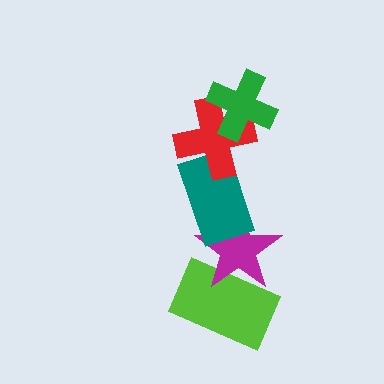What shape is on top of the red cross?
The green cross is on top of the red cross.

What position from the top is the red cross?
The red cross is 2nd from the top.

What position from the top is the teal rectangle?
The teal rectangle is 3rd from the top.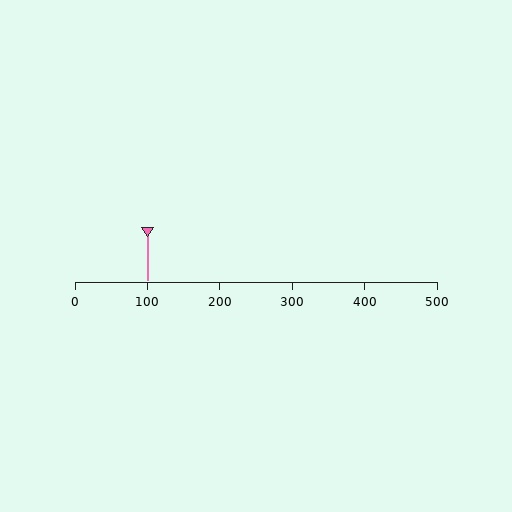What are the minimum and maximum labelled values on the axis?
The axis runs from 0 to 500.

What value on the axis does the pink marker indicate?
The marker indicates approximately 100.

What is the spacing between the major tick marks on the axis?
The major ticks are spaced 100 apart.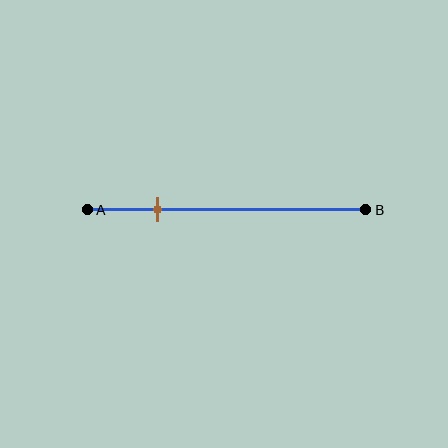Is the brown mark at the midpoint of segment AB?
No, the mark is at about 25% from A, not at the 50% midpoint.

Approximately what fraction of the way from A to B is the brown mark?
The brown mark is approximately 25% of the way from A to B.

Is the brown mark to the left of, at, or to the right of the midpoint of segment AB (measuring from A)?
The brown mark is to the left of the midpoint of segment AB.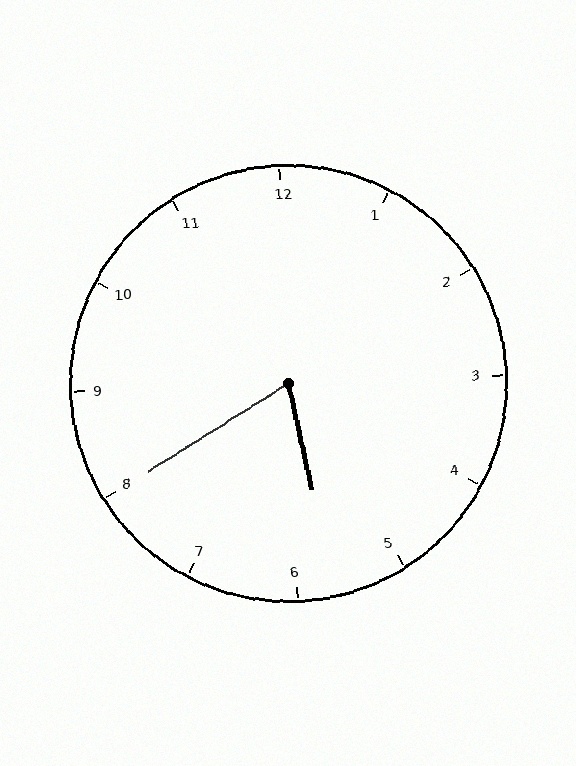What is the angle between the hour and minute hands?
Approximately 70 degrees.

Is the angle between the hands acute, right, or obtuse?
It is acute.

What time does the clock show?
5:40.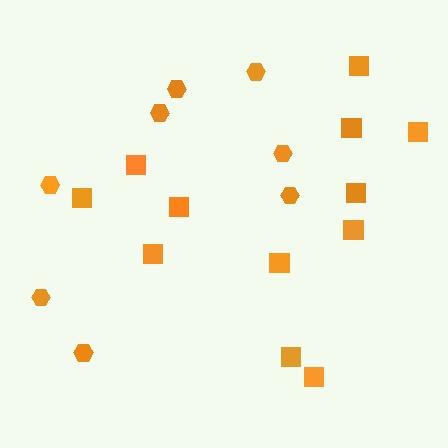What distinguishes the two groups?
There are 2 groups: one group of squares (12) and one group of hexagons (8).